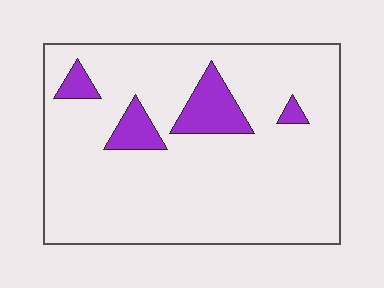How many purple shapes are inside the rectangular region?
4.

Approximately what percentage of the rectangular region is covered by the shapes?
Approximately 10%.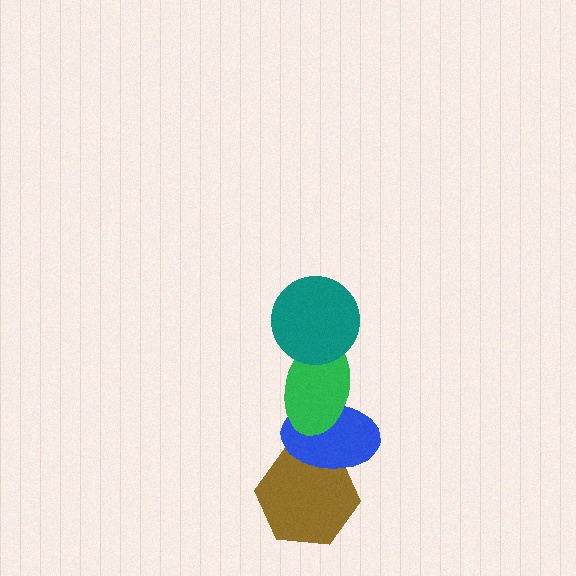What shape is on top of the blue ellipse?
The green ellipse is on top of the blue ellipse.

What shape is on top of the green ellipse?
The teal circle is on top of the green ellipse.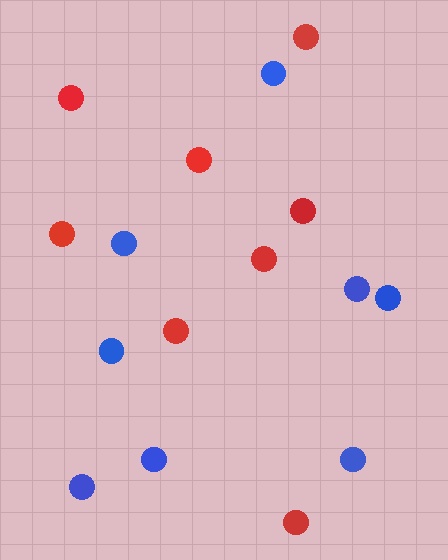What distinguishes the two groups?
There are 2 groups: one group of blue circles (8) and one group of red circles (8).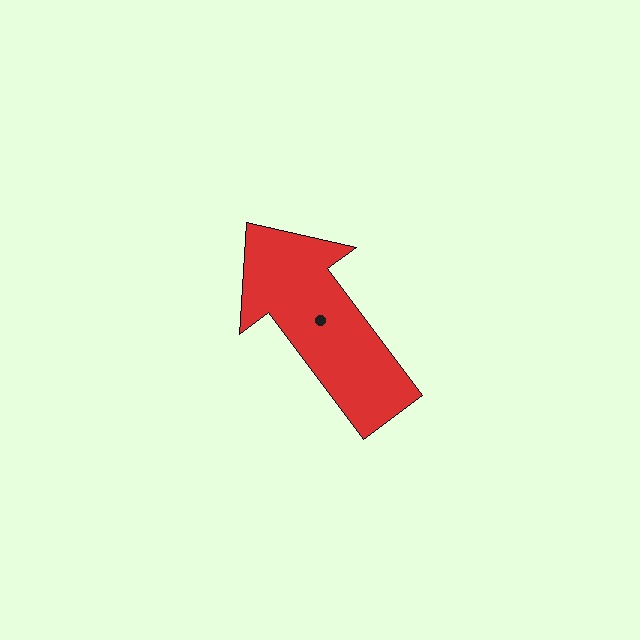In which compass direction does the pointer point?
Northwest.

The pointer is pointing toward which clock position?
Roughly 11 o'clock.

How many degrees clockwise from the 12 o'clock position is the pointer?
Approximately 323 degrees.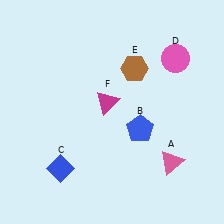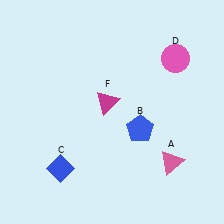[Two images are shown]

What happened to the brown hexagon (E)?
The brown hexagon (E) was removed in Image 2. It was in the top-right area of Image 1.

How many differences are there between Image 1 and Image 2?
There is 1 difference between the two images.